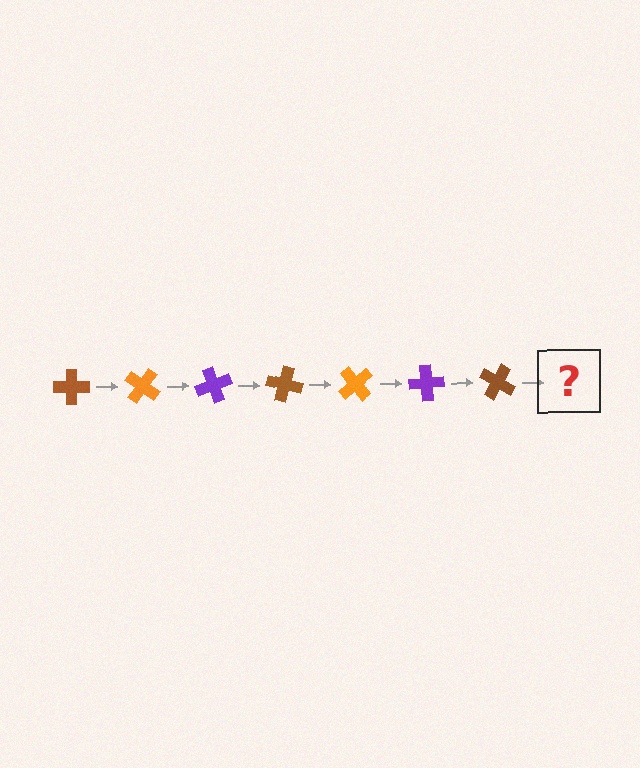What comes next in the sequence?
The next element should be an orange cross, rotated 245 degrees from the start.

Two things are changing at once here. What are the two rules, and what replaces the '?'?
The two rules are that it rotates 35 degrees each step and the color cycles through brown, orange, and purple. The '?' should be an orange cross, rotated 245 degrees from the start.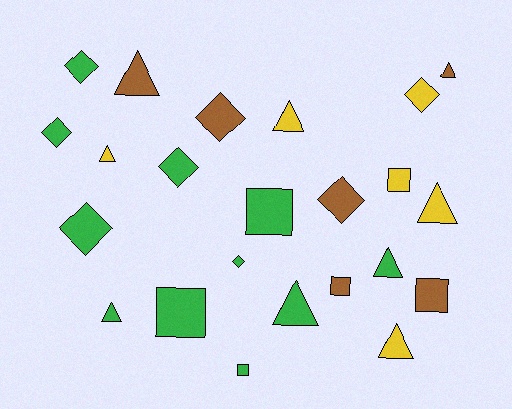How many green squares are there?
There are 3 green squares.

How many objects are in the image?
There are 23 objects.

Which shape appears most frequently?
Triangle, with 9 objects.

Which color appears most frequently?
Green, with 11 objects.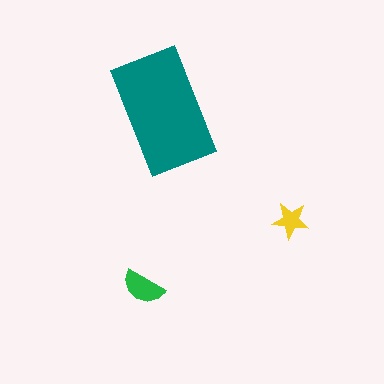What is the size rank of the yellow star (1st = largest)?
3rd.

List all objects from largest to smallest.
The teal rectangle, the green semicircle, the yellow star.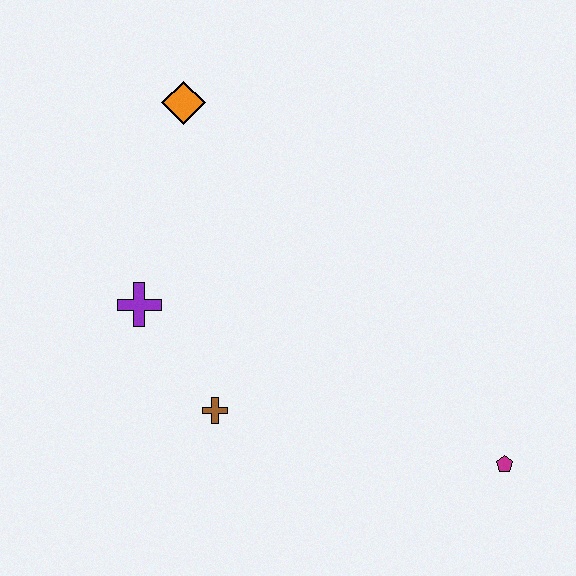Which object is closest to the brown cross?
The purple cross is closest to the brown cross.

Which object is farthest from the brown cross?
The orange diamond is farthest from the brown cross.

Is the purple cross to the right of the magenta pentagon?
No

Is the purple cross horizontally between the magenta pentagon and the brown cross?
No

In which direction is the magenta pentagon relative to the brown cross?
The magenta pentagon is to the right of the brown cross.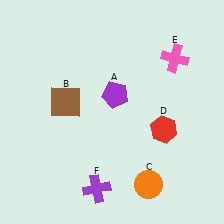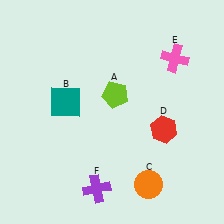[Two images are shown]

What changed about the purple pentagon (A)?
In Image 1, A is purple. In Image 2, it changed to lime.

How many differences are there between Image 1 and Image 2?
There are 2 differences between the two images.